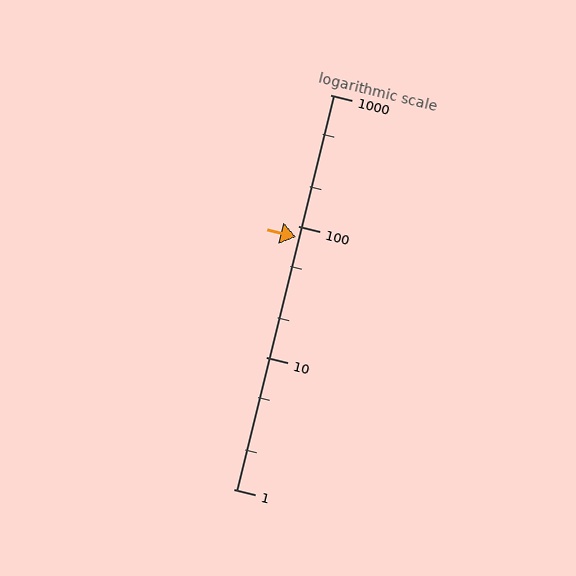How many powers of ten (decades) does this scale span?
The scale spans 3 decades, from 1 to 1000.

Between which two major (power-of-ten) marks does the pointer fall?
The pointer is between 10 and 100.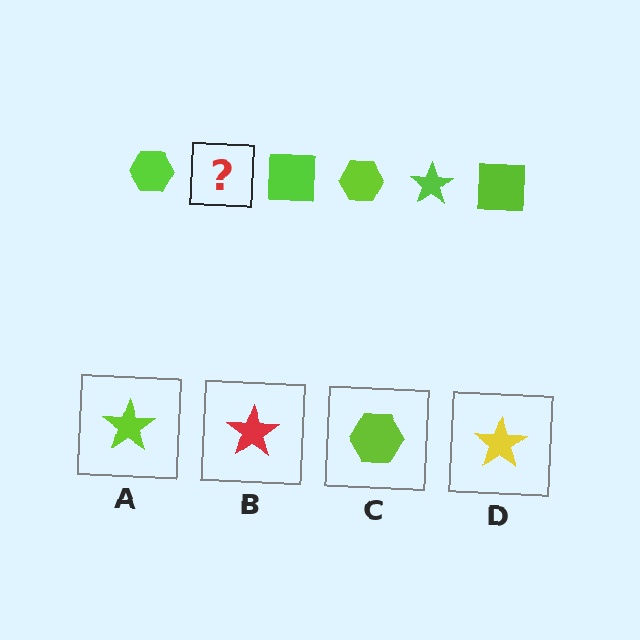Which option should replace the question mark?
Option A.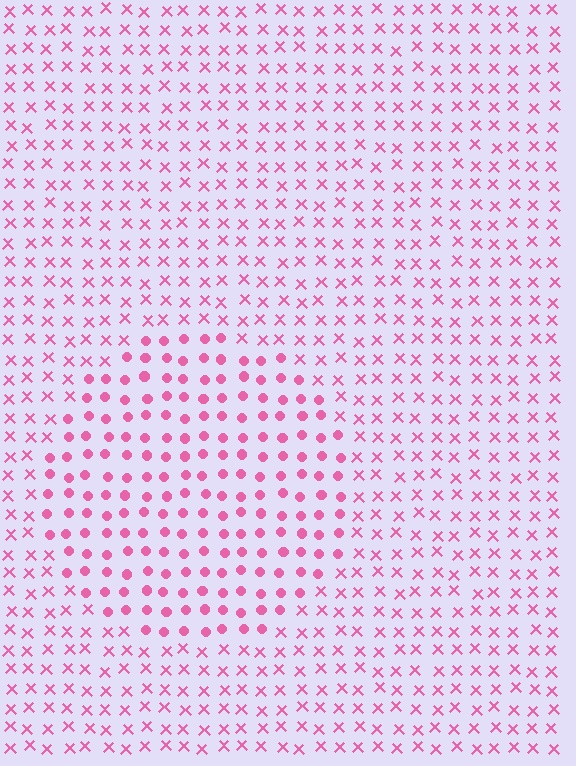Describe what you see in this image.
The image is filled with small pink elements arranged in a uniform grid. A circle-shaped region contains circles, while the surrounding area contains X marks. The boundary is defined purely by the change in element shape.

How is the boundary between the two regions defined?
The boundary is defined by a change in element shape: circles inside vs. X marks outside. All elements share the same color and spacing.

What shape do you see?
I see a circle.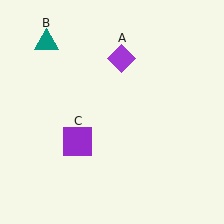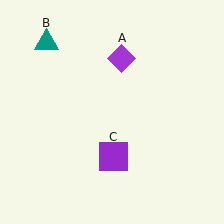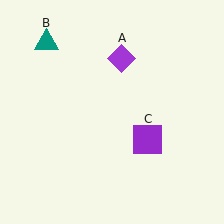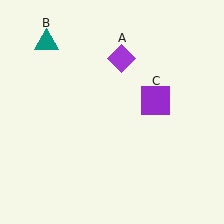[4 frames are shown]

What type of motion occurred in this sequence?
The purple square (object C) rotated counterclockwise around the center of the scene.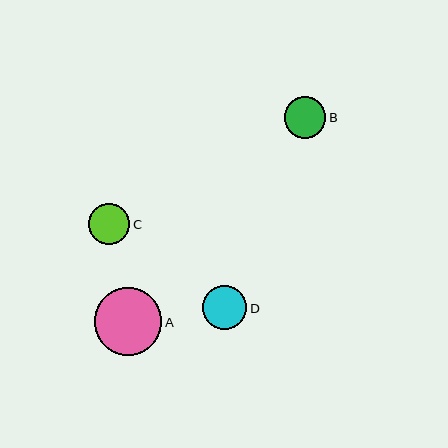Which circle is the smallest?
Circle C is the smallest with a size of approximately 41 pixels.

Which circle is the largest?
Circle A is the largest with a size of approximately 68 pixels.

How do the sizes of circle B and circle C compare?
Circle B and circle C are approximately the same size.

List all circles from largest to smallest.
From largest to smallest: A, D, B, C.